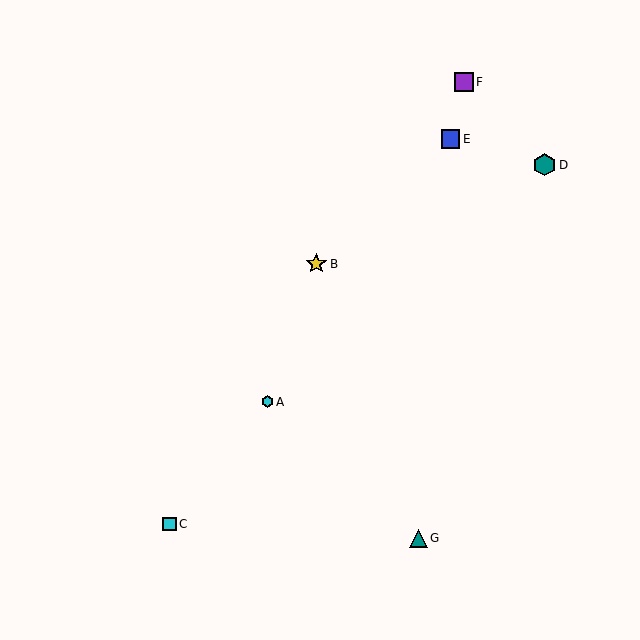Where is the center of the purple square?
The center of the purple square is at (464, 82).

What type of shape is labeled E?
Shape E is a blue square.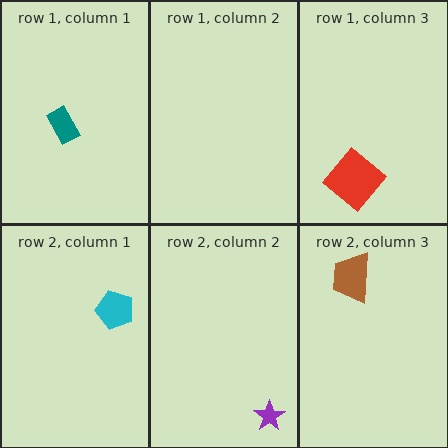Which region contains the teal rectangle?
The row 1, column 1 region.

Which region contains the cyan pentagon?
The row 2, column 1 region.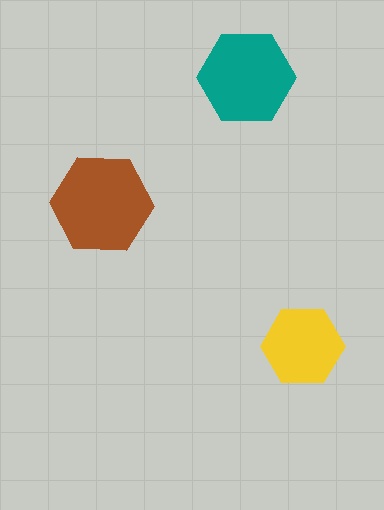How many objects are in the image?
There are 3 objects in the image.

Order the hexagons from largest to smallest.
the brown one, the teal one, the yellow one.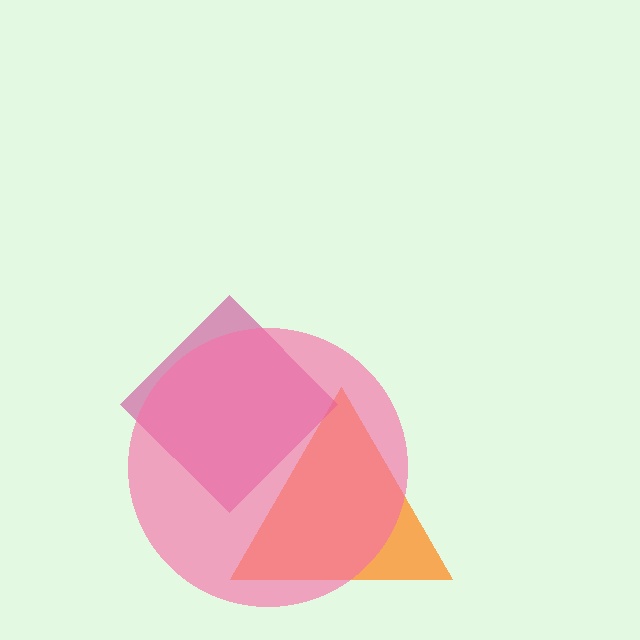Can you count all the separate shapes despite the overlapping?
Yes, there are 3 separate shapes.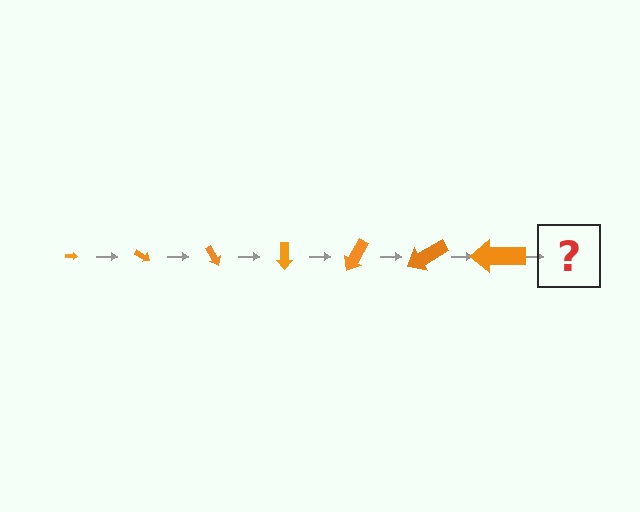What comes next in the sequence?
The next element should be an arrow, larger than the previous one and rotated 210 degrees from the start.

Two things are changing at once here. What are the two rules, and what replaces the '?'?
The two rules are that the arrow grows larger each step and it rotates 30 degrees each step. The '?' should be an arrow, larger than the previous one and rotated 210 degrees from the start.